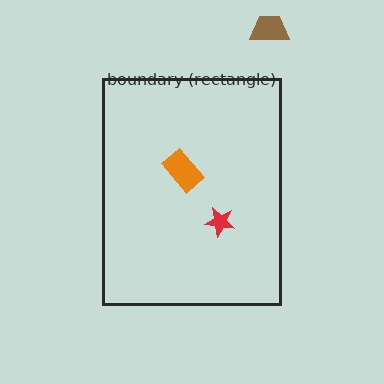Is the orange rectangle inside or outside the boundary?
Inside.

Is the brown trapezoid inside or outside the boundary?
Outside.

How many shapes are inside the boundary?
2 inside, 1 outside.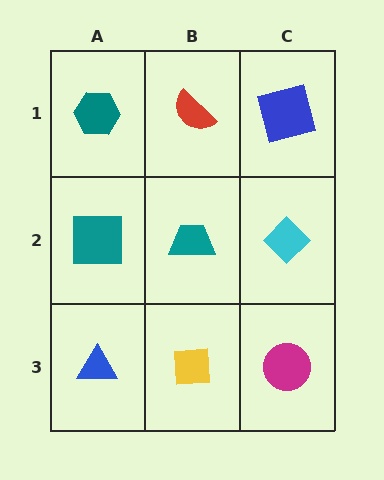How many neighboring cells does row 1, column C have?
2.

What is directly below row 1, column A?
A teal square.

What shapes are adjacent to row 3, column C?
A cyan diamond (row 2, column C), a yellow square (row 3, column B).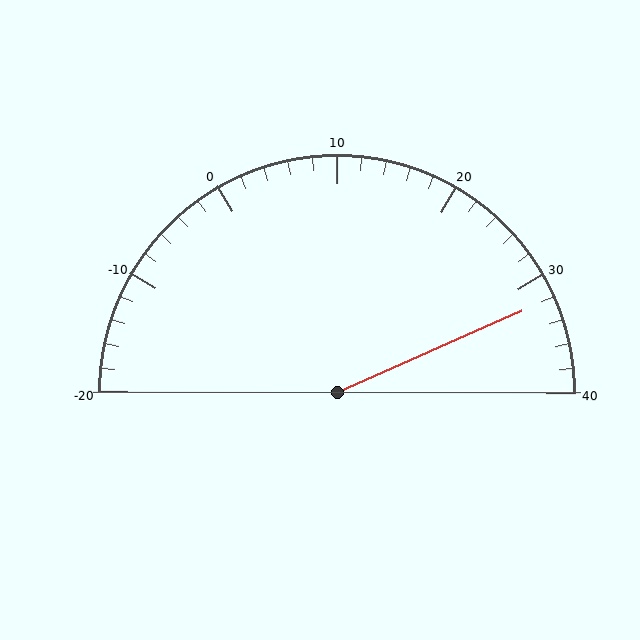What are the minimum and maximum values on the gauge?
The gauge ranges from -20 to 40.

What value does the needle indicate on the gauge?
The needle indicates approximately 32.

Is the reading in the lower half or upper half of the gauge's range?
The reading is in the upper half of the range (-20 to 40).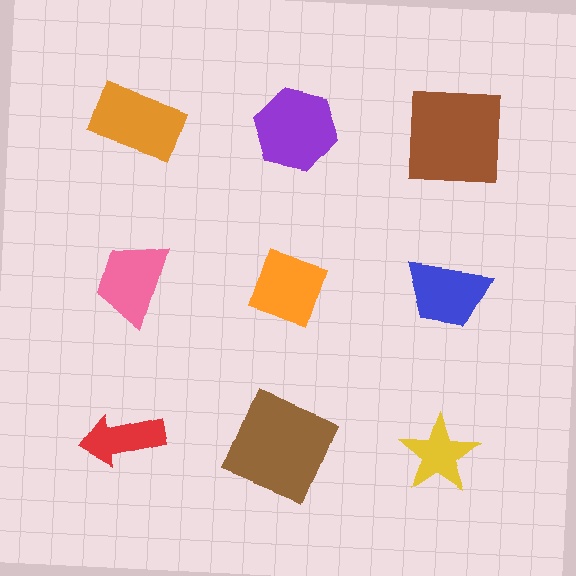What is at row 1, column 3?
A brown square.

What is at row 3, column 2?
A brown square.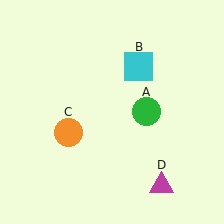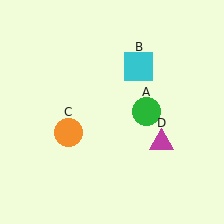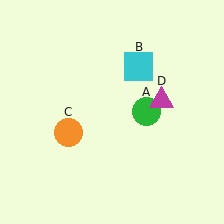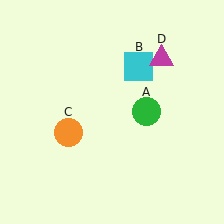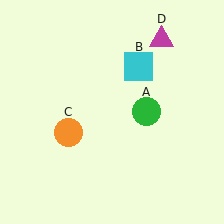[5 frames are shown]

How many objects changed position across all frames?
1 object changed position: magenta triangle (object D).